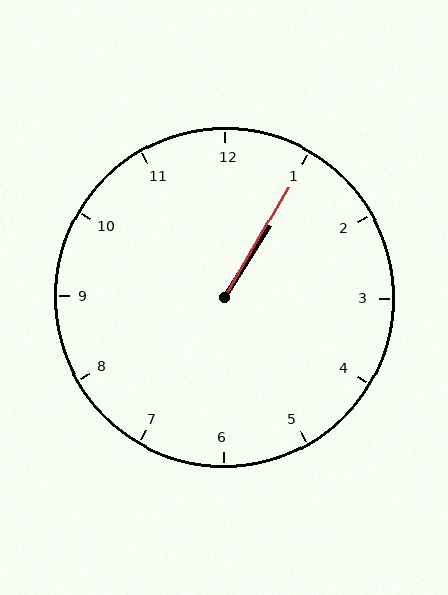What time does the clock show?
1:05.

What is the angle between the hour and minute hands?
Approximately 2 degrees.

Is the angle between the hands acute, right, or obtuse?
It is acute.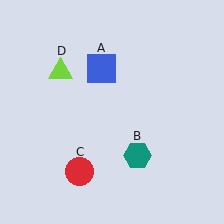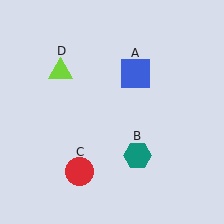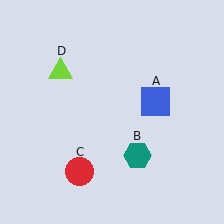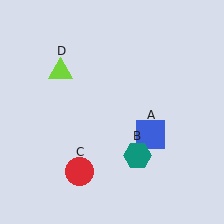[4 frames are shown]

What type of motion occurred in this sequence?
The blue square (object A) rotated clockwise around the center of the scene.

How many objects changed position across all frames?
1 object changed position: blue square (object A).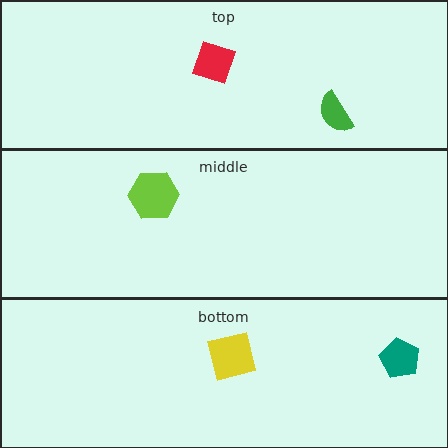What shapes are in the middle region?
The lime hexagon.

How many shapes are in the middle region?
1.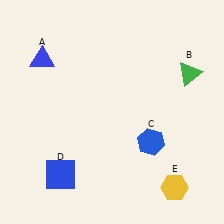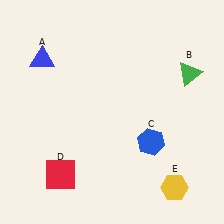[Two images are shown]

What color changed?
The square (D) changed from blue in Image 1 to red in Image 2.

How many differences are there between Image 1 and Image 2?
There is 1 difference between the two images.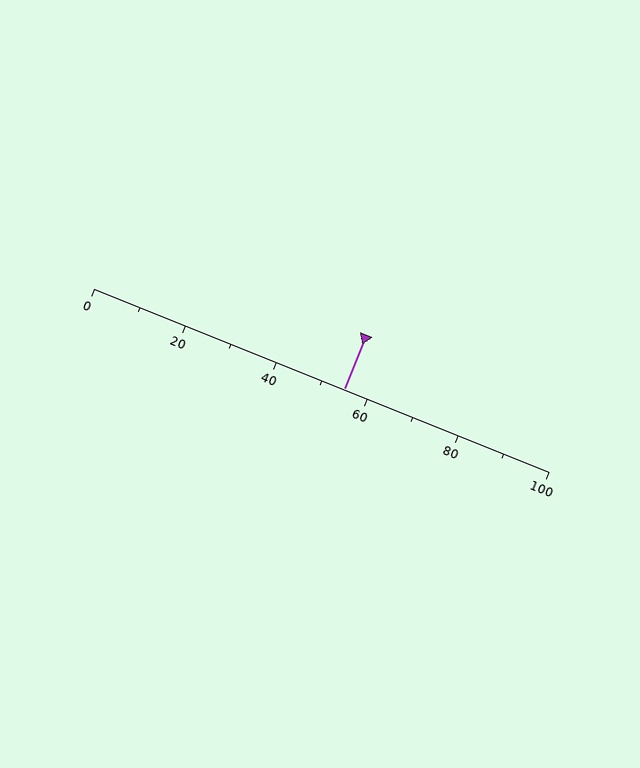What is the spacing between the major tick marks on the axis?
The major ticks are spaced 20 apart.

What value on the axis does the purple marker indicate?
The marker indicates approximately 55.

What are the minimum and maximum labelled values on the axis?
The axis runs from 0 to 100.